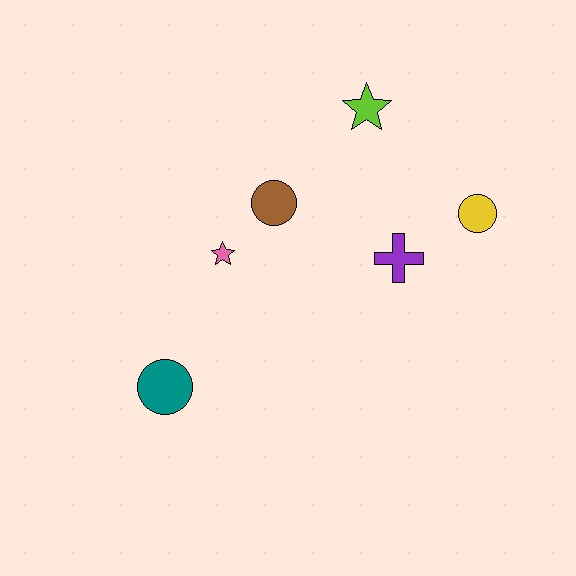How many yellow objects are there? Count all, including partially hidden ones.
There is 1 yellow object.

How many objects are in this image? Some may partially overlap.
There are 6 objects.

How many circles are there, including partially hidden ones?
There are 3 circles.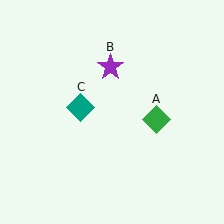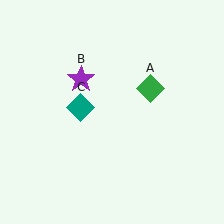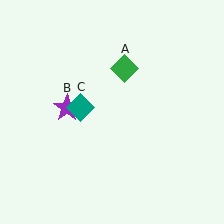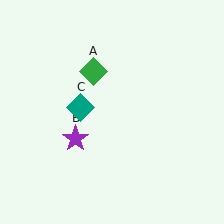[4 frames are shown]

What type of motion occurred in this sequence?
The green diamond (object A), purple star (object B) rotated counterclockwise around the center of the scene.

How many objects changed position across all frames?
2 objects changed position: green diamond (object A), purple star (object B).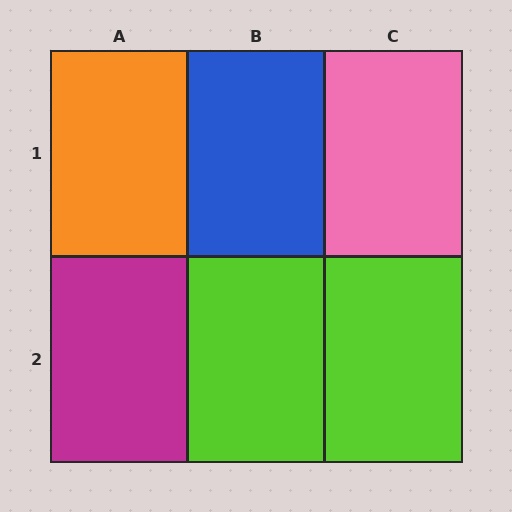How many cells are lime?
2 cells are lime.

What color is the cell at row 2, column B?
Lime.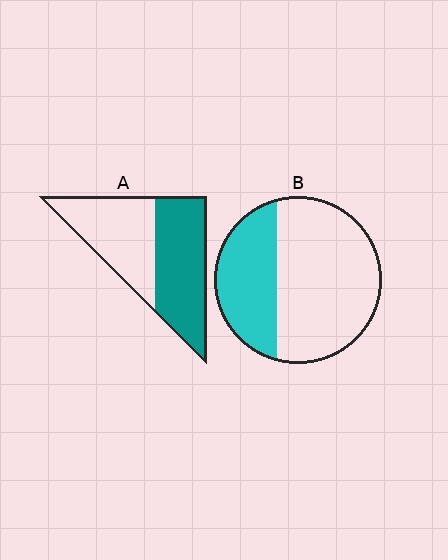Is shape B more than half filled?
No.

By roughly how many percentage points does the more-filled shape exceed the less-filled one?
By roughly 20 percentage points (A over B).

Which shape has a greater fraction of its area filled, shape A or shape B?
Shape A.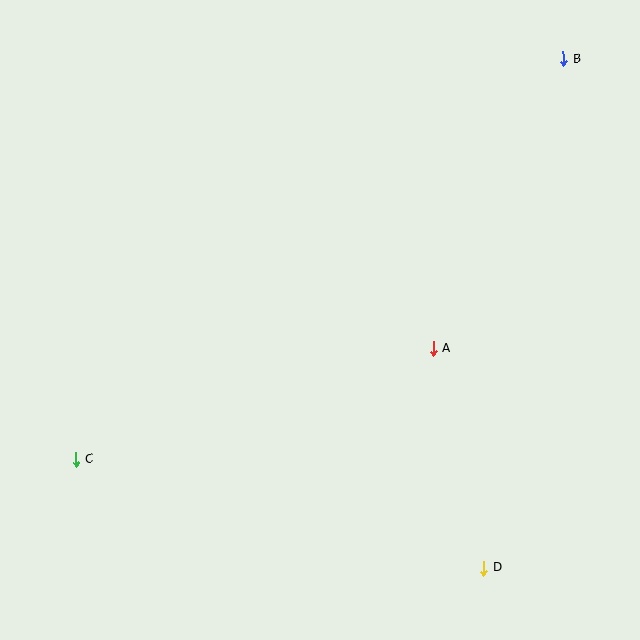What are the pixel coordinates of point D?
Point D is at (484, 568).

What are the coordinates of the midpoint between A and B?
The midpoint between A and B is at (498, 204).